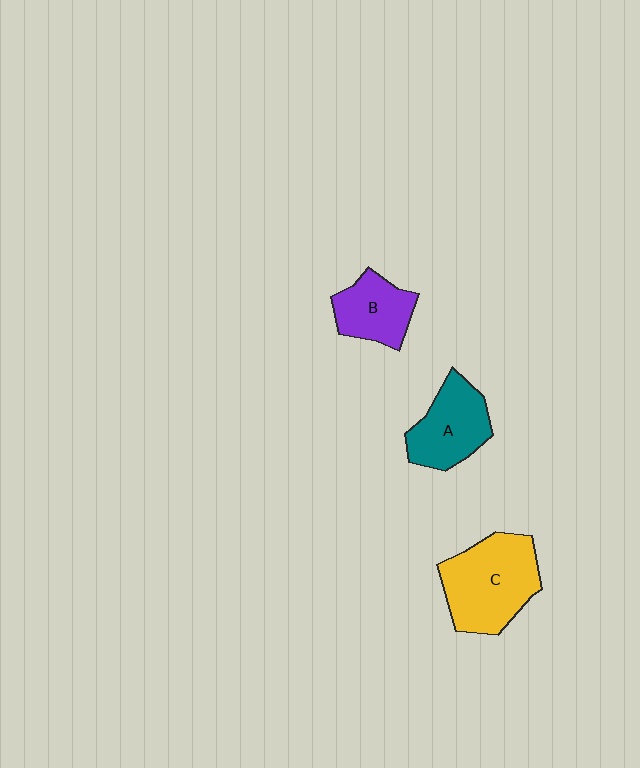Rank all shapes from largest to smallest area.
From largest to smallest: C (yellow), A (teal), B (purple).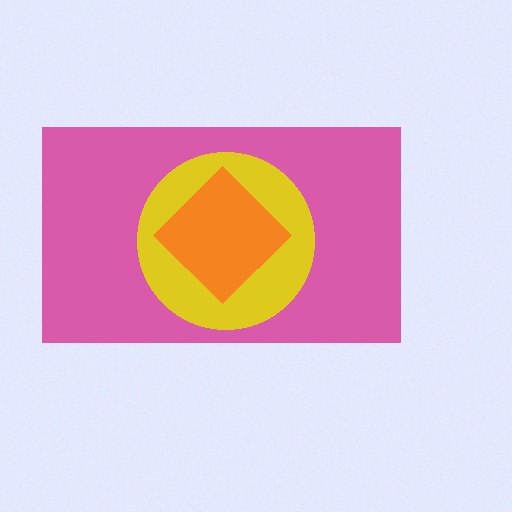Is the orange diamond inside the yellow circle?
Yes.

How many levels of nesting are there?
3.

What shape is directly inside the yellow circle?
The orange diamond.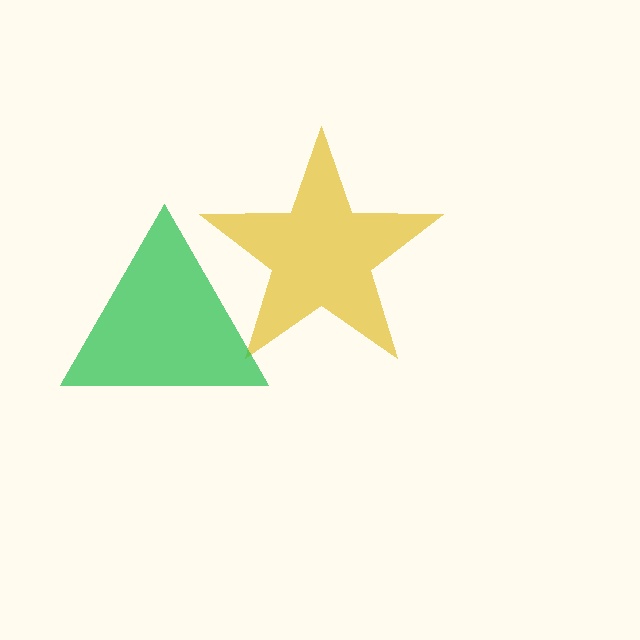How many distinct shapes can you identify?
There are 2 distinct shapes: a yellow star, a green triangle.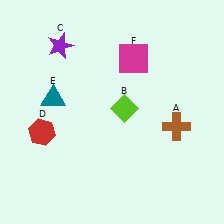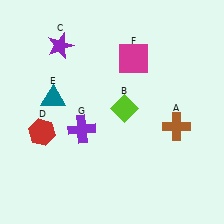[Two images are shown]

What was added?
A purple cross (G) was added in Image 2.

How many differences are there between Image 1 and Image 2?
There is 1 difference between the two images.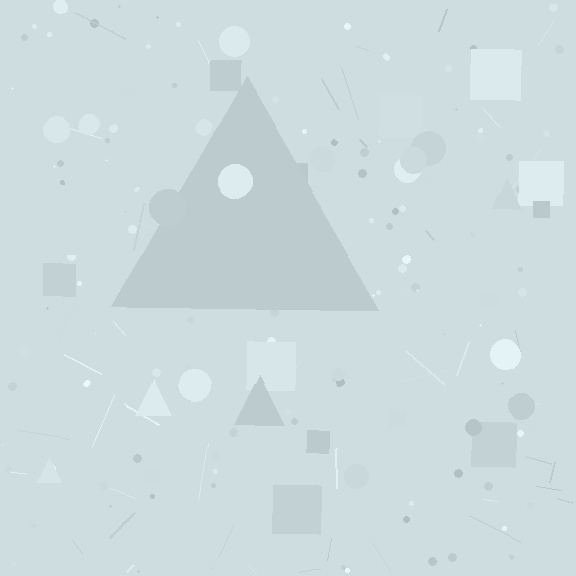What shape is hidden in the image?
A triangle is hidden in the image.